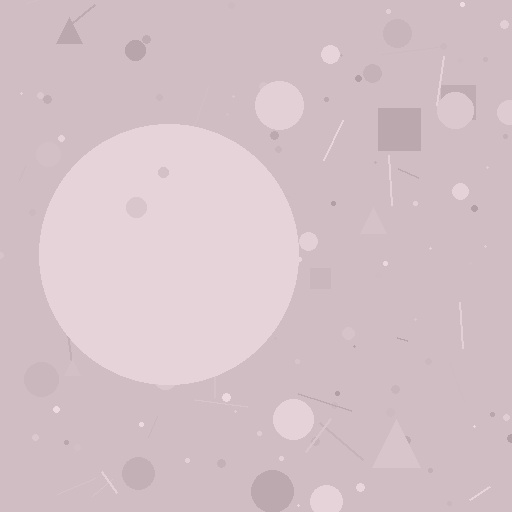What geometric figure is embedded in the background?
A circle is embedded in the background.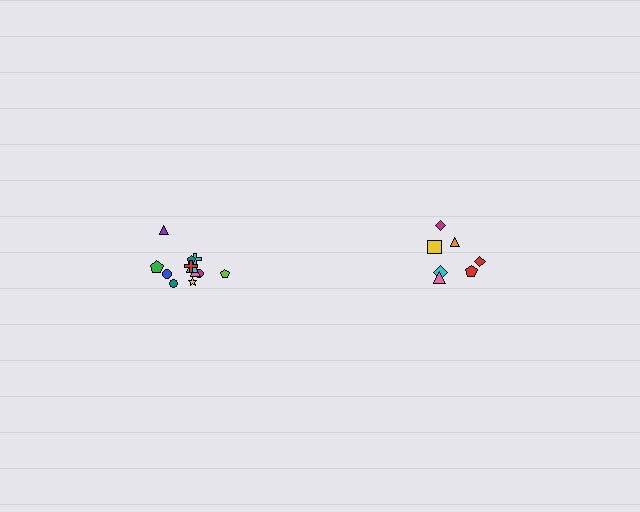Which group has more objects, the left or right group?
The left group.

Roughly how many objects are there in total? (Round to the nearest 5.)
Roughly 20 objects in total.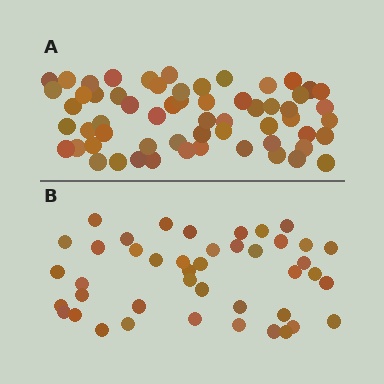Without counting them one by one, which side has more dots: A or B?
Region A (the top region) has more dots.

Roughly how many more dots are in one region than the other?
Region A has approximately 15 more dots than region B.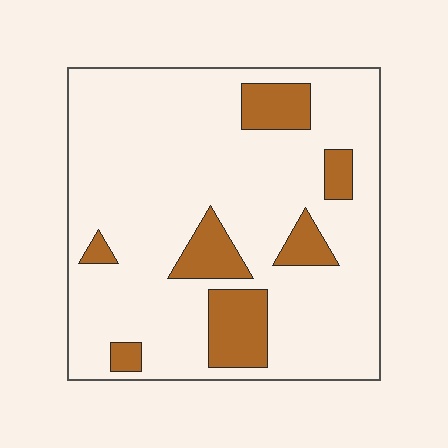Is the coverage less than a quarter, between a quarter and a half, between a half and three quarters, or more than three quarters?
Less than a quarter.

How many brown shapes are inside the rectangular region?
7.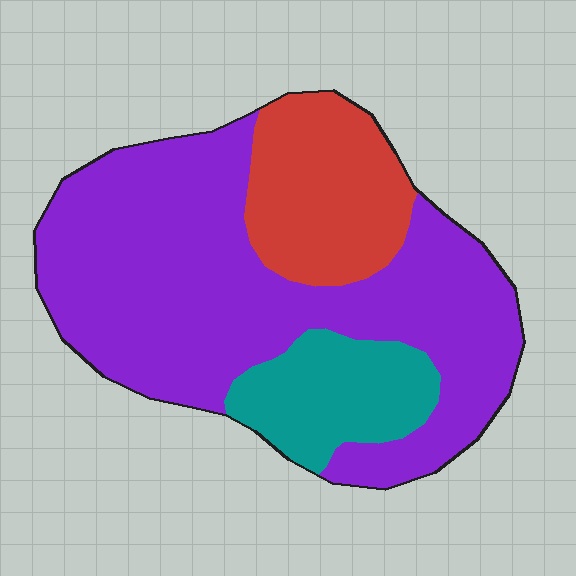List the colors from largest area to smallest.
From largest to smallest: purple, red, teal.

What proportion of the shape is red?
Red takes up about one fifth (1/5) of the shape.